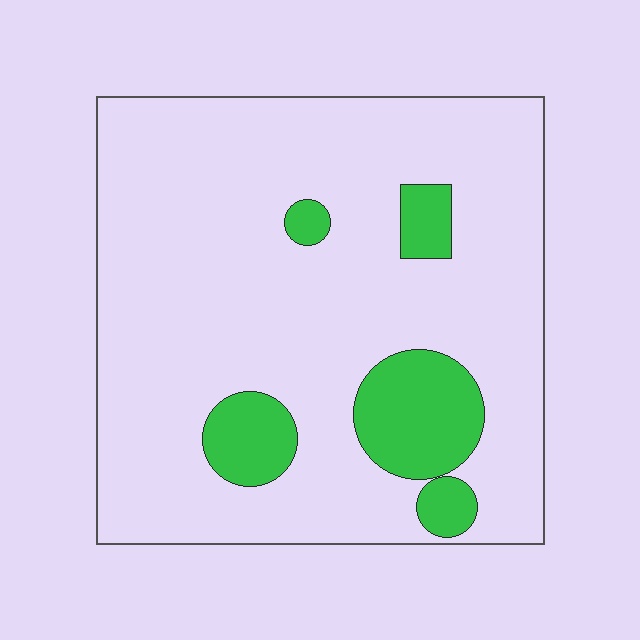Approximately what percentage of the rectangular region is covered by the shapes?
Approximately 15%.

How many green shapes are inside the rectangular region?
5.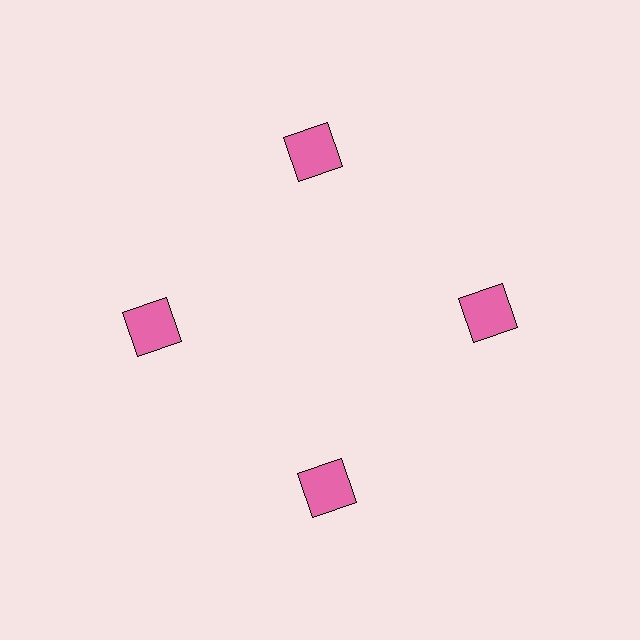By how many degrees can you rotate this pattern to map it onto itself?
The pattern maps onto itself every 90 degrees of rotation.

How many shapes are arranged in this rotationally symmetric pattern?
There are 4 shapes, arranged in 4 groups of 1.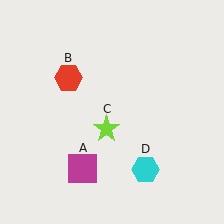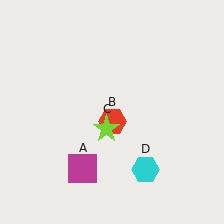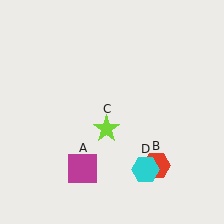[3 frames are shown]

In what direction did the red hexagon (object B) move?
The red hexagon (object B) moved down and to the right.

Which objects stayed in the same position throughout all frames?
Magenta square (object A) and lime star (object C) and cyan hexagon (object D) remained stationary.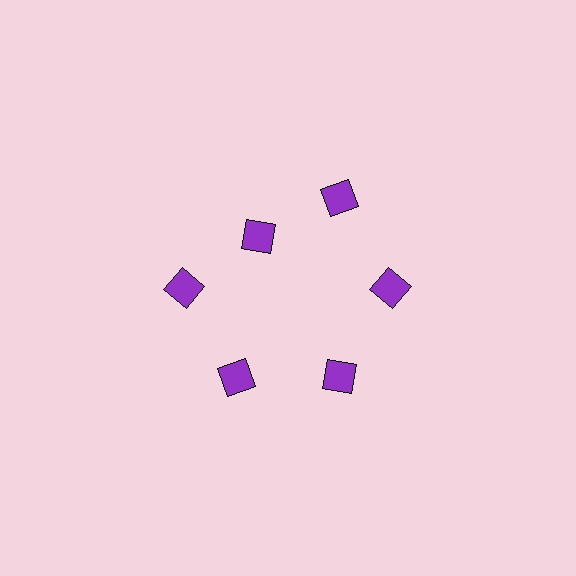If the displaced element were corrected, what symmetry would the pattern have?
It would have 6-fold rotational symmetry — the pattern would map onto itself every 60 degrees.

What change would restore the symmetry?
The symmetry would be restored by moving it outward, back onto the ring so that all 6 diamonds sit at equal angles and equal distance from the center.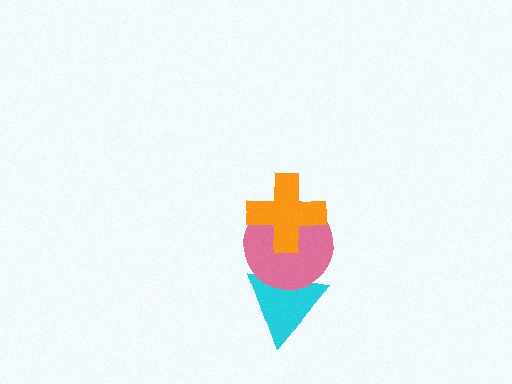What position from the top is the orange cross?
The orange cross is 1st from the top.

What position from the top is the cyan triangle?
The cyan triangle is 3rd from the top.